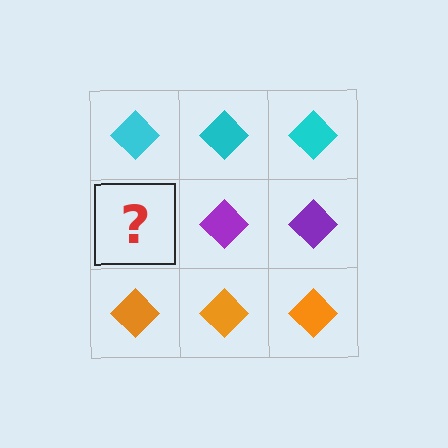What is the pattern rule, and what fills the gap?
The rule is that each row has a consistent color. The gap should be filled with a purple diamond.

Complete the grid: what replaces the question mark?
The question mark should be replaced with a purple diamond.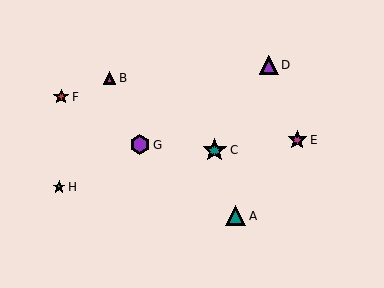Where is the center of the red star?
The center of the red star is at (61, 97).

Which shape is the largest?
The teal star (labeled C) is the largest.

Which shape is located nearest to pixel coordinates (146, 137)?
The purple hexagon (labeled G) at (140, 145) is nearest to that location.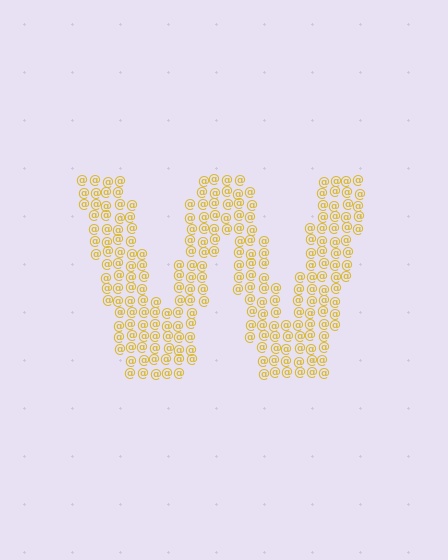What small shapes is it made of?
It is made of small at signs.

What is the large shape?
The large shape is the letter W.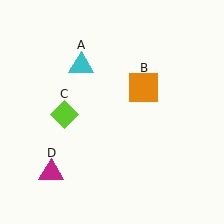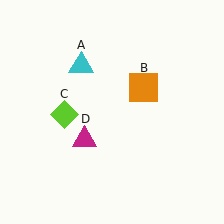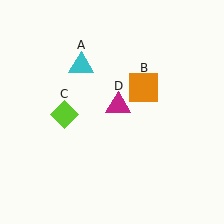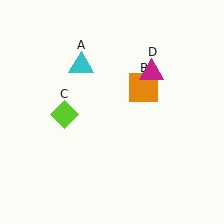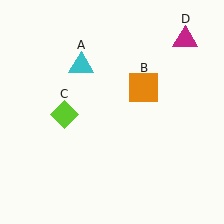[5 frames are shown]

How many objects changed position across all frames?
1 object changed position: magenta triangle (object D).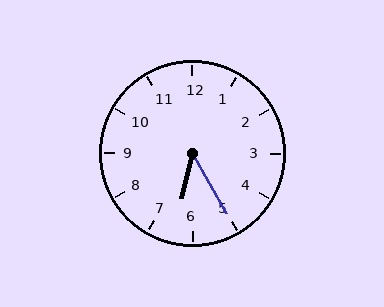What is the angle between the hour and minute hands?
Approximately 42 degrees.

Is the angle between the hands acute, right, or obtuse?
It is acute.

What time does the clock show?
6:25.